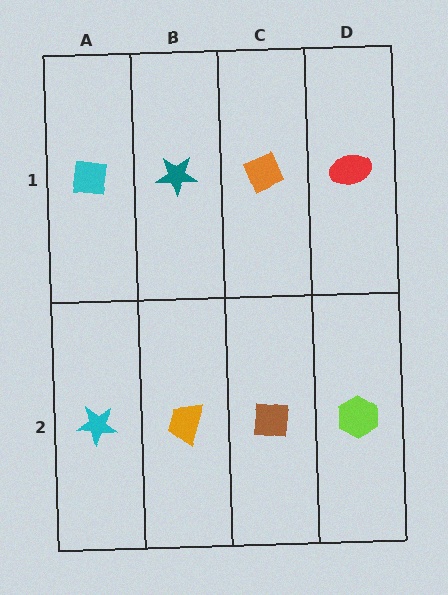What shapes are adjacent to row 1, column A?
A cyan star (row 2, column A), a teal star (row 1, column B).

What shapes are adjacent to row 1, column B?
An orange trapezoid (row 2, column B), a cyan square (row 1, column A), an orange diamond (row 1, column C).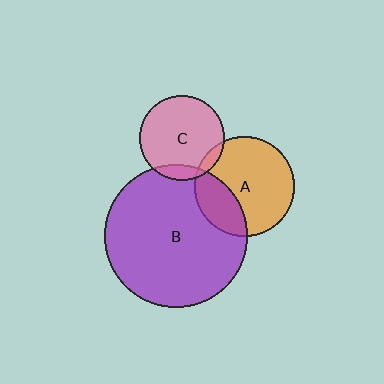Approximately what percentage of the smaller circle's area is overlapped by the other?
Approximately 10%.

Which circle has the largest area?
Circle B (purple).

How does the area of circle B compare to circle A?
Approximately 2.0 times.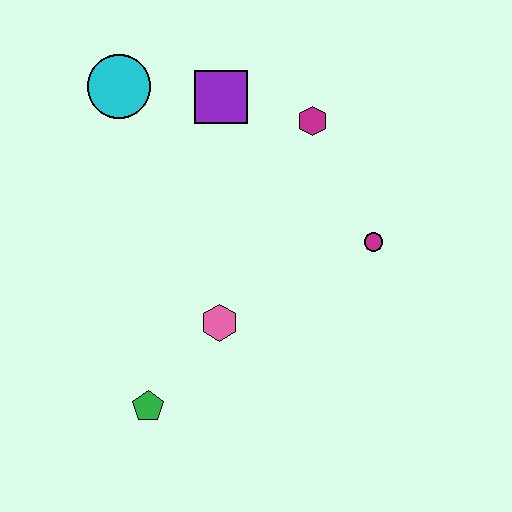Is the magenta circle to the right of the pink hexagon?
Yes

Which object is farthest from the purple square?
The green pentagon is farthest from the purple square.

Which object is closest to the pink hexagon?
The green pentagon is closest to the pink hexagon.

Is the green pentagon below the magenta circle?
Yes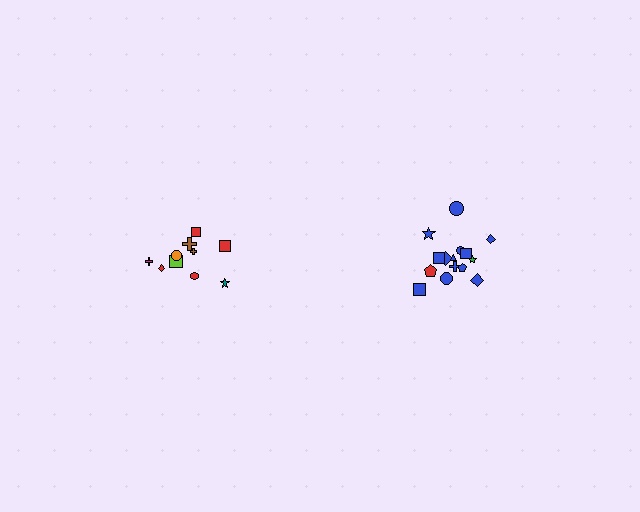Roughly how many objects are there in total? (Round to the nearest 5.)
Roughly 25 objects in total.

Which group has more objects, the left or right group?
The right group.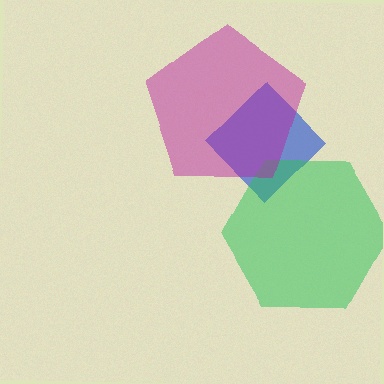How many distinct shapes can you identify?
There are 3 distinct shapes: a blue diamond, a green hexagon, a magenta pentagon.